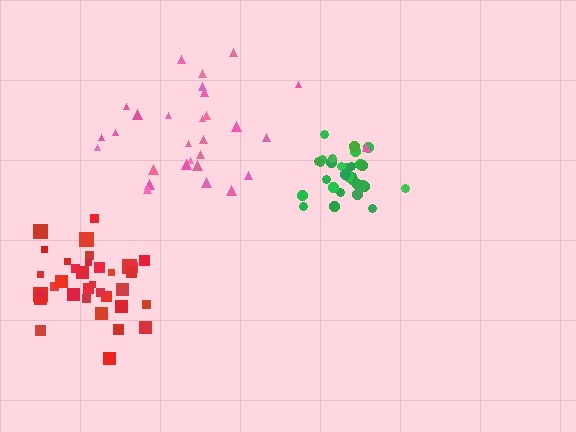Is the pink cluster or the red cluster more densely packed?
Red.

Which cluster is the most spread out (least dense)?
Pink.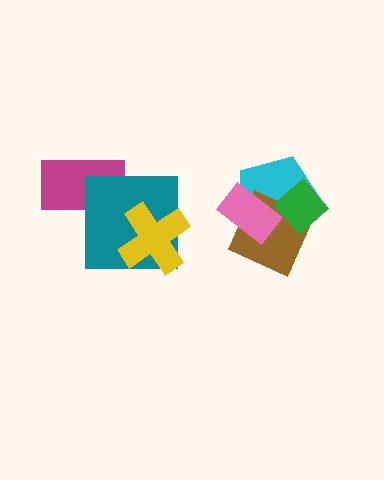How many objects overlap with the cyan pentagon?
3 objects overlap with the cyan pentagon.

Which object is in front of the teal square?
The yellow cross is in front of the teal square.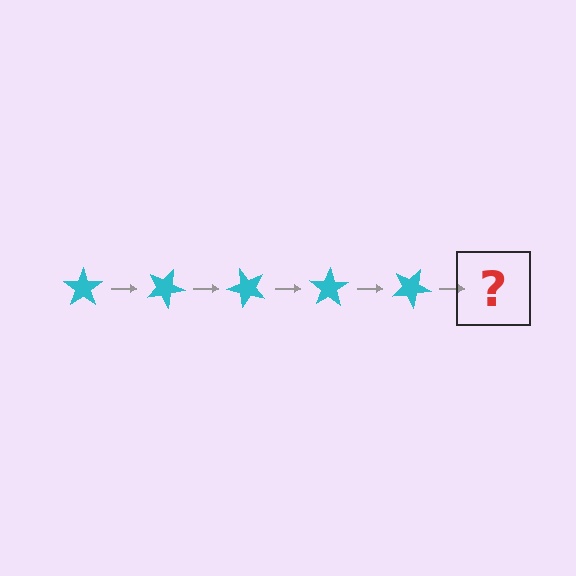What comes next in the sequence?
The next element should be a cyan star rotated 125 degrees.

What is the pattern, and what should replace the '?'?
The pattern is that the star rotates 25 degrees each step. The '?' should be a cyan star rotated 125 degrees.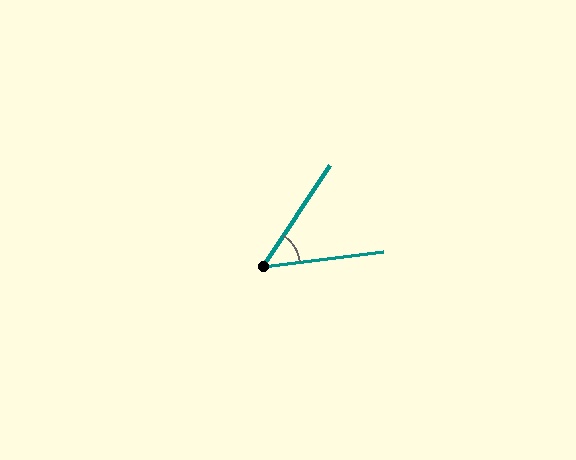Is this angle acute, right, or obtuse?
It is acute.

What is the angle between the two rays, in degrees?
Approximately 50 degrees.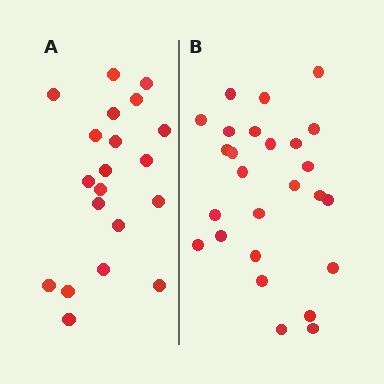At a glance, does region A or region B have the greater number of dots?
Region B (the right region) has more dots.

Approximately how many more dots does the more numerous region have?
Region B has about 6 more dots than region A.